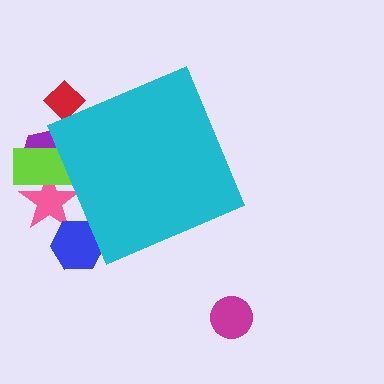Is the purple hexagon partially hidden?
Yes, the purple hexagon is partially hidden behind the cyan diamond.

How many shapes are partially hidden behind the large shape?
5 shapes are partially hidden.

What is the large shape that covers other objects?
A cyan diamond.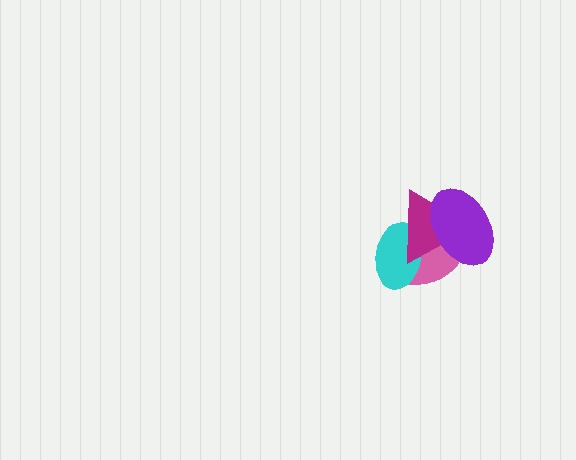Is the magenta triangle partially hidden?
Yes, it is partially covered by another shape.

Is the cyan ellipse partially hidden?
Yes, it is partially covered by another shape.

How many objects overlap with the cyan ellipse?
2 objects overlap with the cyan ellipse.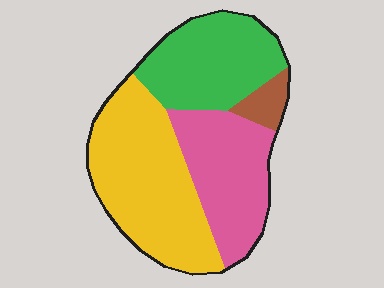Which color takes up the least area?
Brown, at roughly 5%.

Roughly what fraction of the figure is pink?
Pink covers roughly 25% of the figure.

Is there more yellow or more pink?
Yellow.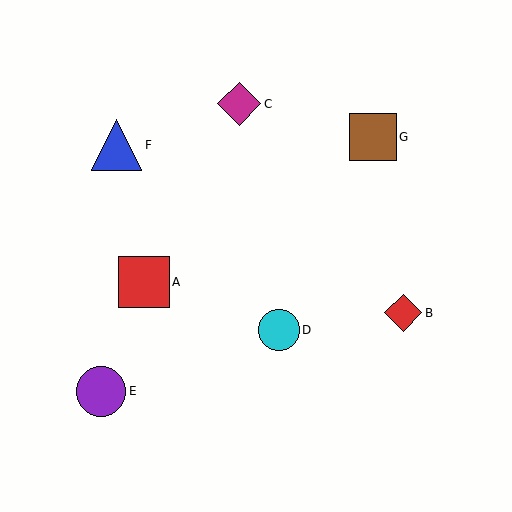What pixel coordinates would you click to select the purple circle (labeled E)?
Click at (101, 391) to select the purple circle E.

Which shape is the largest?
The red square (labeled A) is the largest.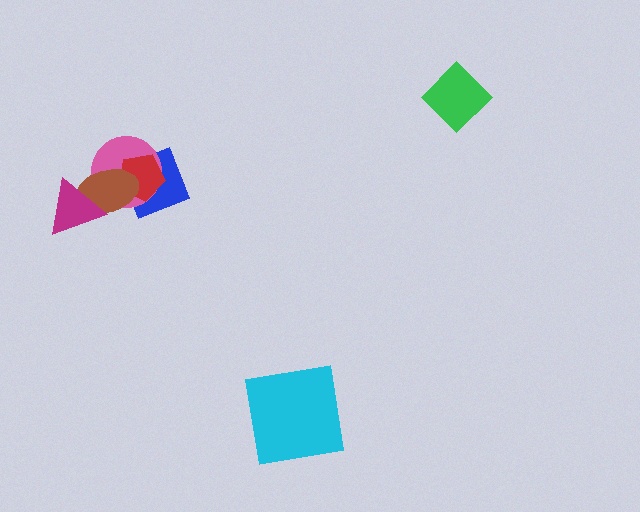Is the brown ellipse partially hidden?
Yes, it is partially covered by another shape.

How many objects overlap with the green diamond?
0 objects overlap with the green diamond.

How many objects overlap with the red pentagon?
3 objects overlap with the red pentagon.